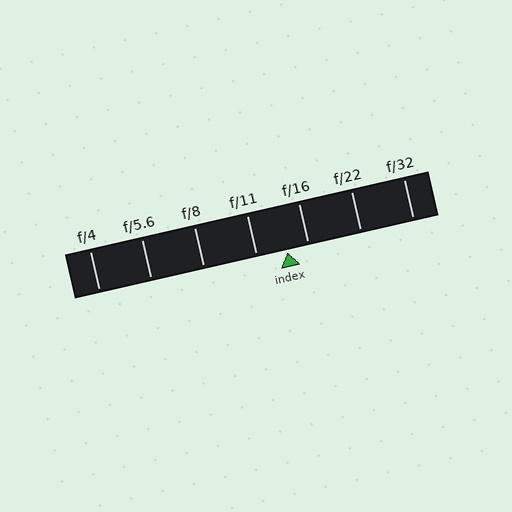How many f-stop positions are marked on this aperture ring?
There are 7 f-stop positions marked.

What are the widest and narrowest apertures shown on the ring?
The widest aperture shown is f/4 and the narrowest is f/32.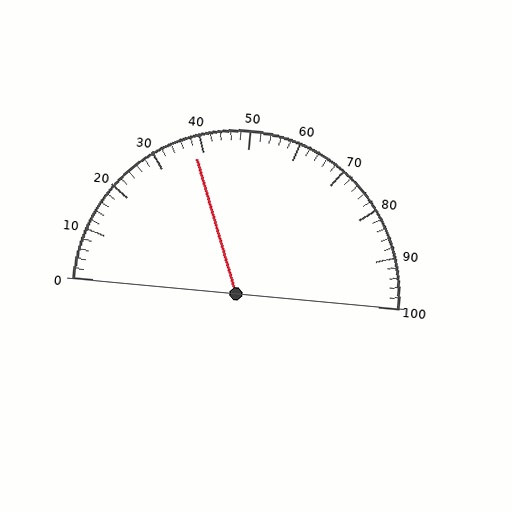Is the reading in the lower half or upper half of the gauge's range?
The reading is in the lower half of the range (0 to 100).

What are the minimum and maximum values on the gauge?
The gauge ranges from 0 to 100.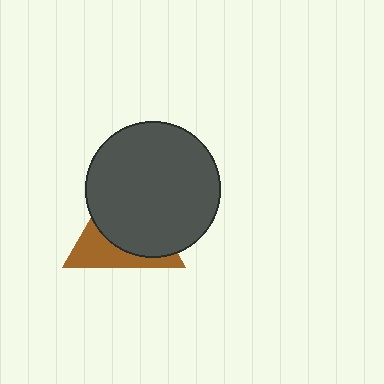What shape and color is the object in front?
The object in front is a dark gray circle.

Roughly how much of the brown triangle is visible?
A small part of it is visible (roughly 35%).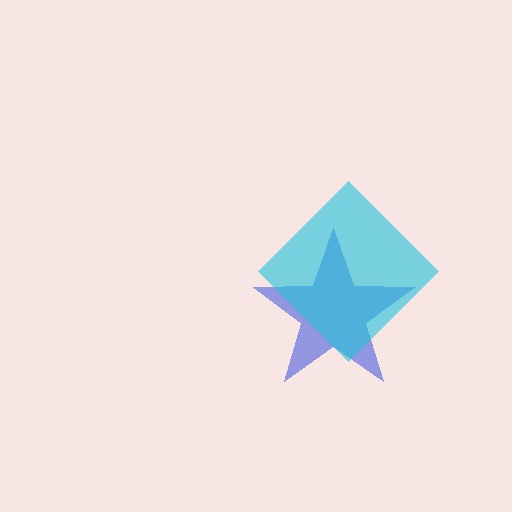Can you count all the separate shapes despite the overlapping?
Yes, there are 2 separate shapes.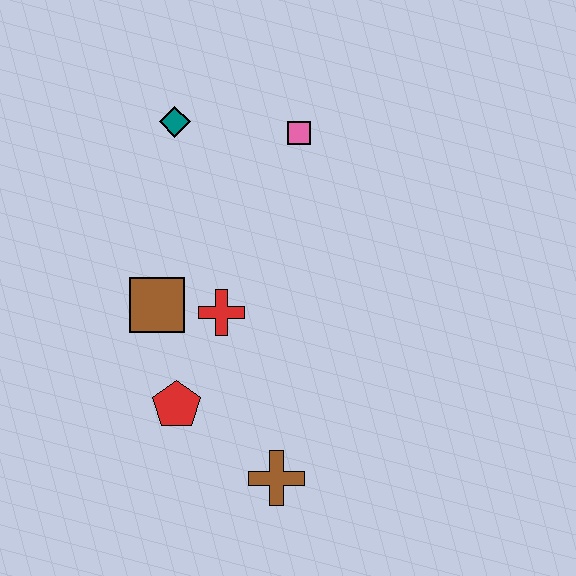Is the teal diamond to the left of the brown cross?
Yes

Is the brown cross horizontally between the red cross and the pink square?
Yes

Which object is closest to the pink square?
The teal diamond is closest to the pink square.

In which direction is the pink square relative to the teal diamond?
The pink square is to the right of the teal diamond.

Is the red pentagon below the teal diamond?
Yes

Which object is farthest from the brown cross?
The teal diamond is farthest from the brown cross.